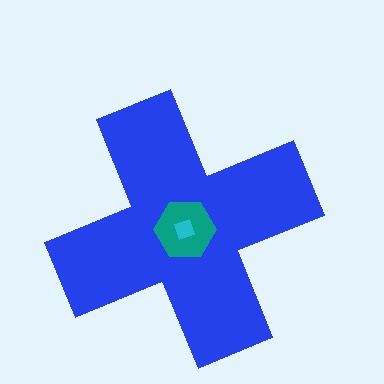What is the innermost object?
The cyan square.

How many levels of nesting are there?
3.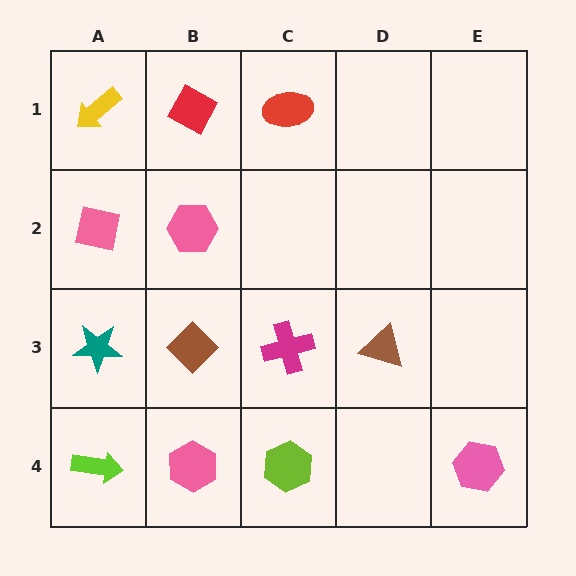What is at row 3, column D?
A brown triangle.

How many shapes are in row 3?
4 shapes.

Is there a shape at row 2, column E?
No, that cell is empty.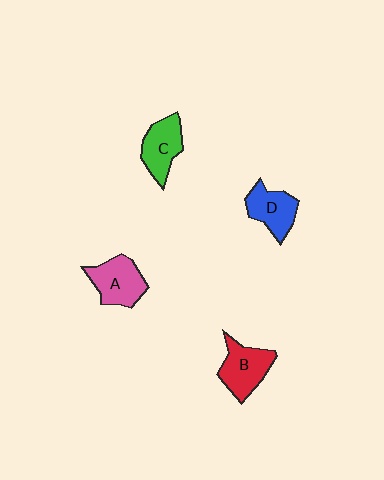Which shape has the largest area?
Shape A (pink).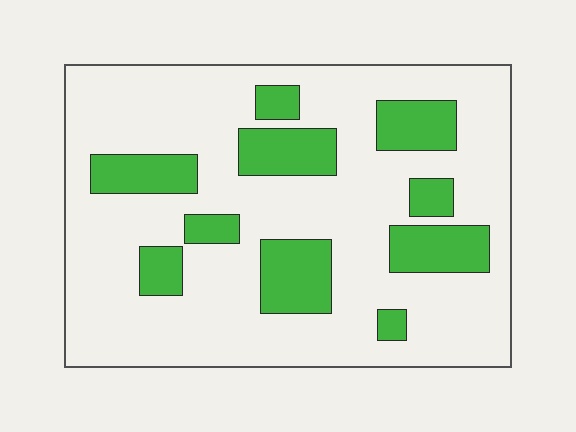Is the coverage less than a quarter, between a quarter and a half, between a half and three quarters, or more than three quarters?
Less than a quarter.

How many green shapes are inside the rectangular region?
10.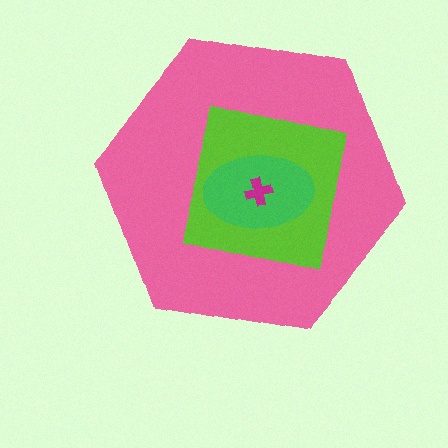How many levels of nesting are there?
4.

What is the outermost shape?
The pink hexagon.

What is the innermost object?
The magenta cross.